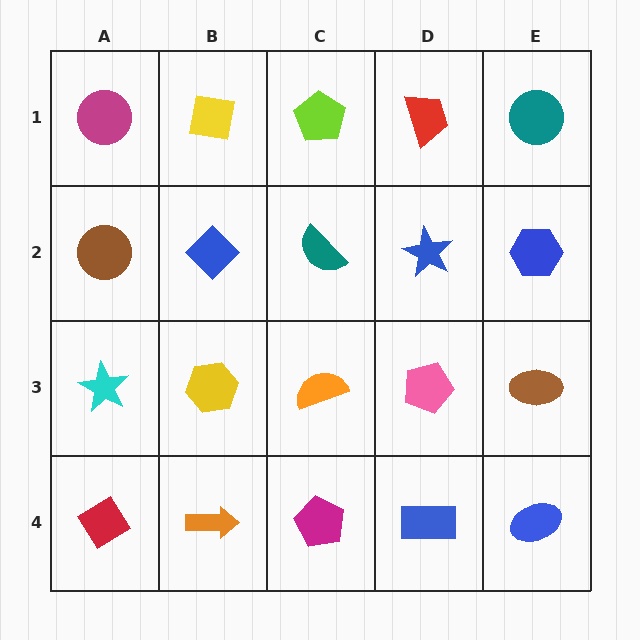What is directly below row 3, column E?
A blue ellipse.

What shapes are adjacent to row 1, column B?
A blue diamond (row 2, column B), a magenta circle (row 1, column A), a lime pentagon (row 1, column C).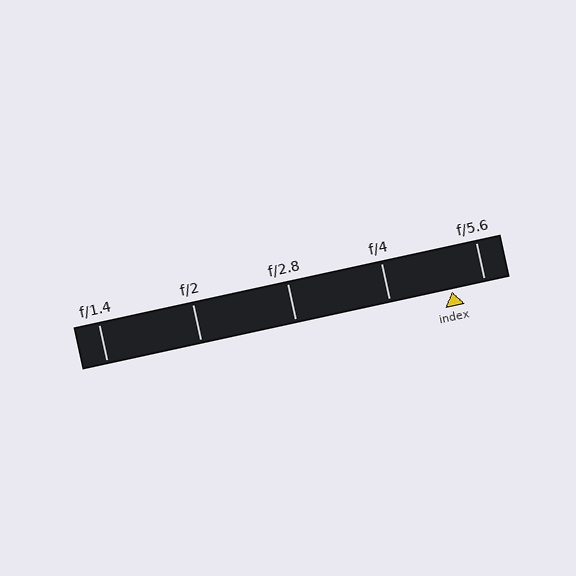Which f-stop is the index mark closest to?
The index mark is closest to f/5.6.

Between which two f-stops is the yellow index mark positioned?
The index mark is between f/4 and f/5.6.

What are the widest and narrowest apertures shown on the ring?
The widest aperture shown is f/1.4 and the narrowest is f/5.6.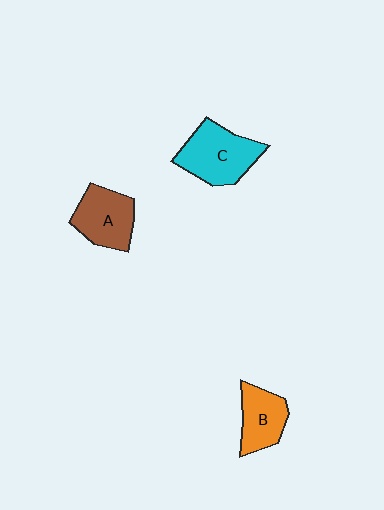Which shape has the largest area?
Shape C (cyan).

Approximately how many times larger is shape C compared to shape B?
Approximately 1.5 times.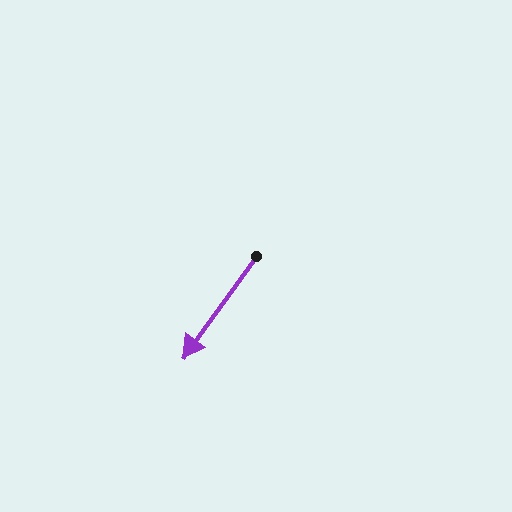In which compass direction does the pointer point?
Southwest.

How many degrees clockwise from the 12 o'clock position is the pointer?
Approximately 216 degrees.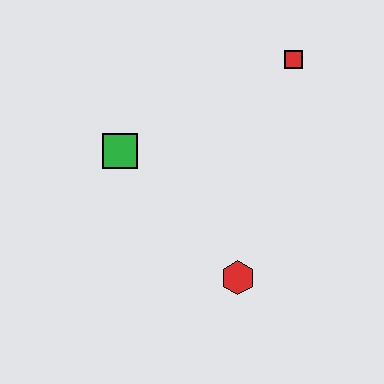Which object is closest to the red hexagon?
The green square is closest to the red hexagon.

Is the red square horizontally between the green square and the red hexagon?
No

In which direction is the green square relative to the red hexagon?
The green square is above the red hexagon.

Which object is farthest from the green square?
The red square is farthest from the green square.